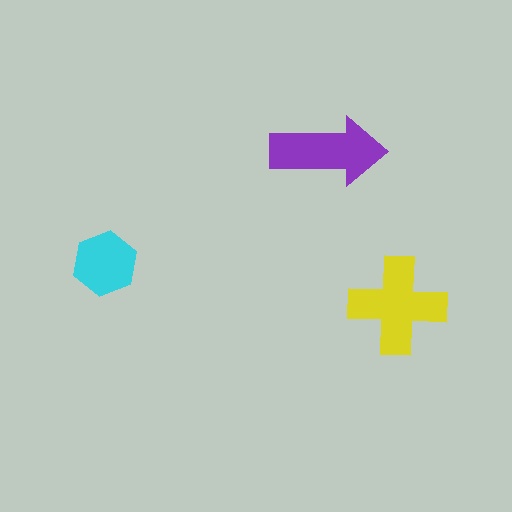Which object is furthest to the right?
The yellow cross is rightmost.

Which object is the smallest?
The cyan hexagon.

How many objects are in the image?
There are 3 objects in the image.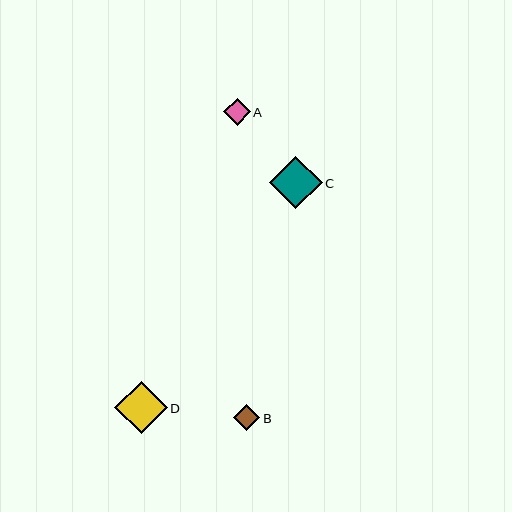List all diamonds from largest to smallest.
From largest to smallest: C, D, B, A.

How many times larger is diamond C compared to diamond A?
Diamond C is approximately 2.0 times the size of diamond A.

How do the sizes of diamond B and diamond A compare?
Diamond B and diamond A are approximately the same size.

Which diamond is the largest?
Diamond C is the largest with a size of approximately 52 pixels.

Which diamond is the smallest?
Diamond A is the smallest with a size of approximately 26 pixels.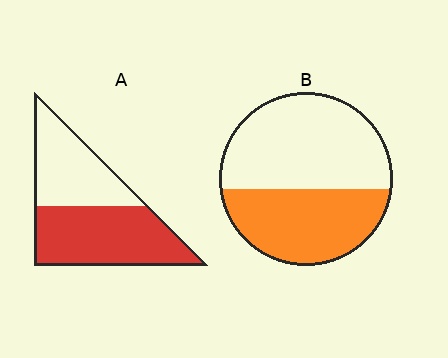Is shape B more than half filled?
No.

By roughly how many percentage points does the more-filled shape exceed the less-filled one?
By roughly 15 percentage points (A over B).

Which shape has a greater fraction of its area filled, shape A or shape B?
Shape A.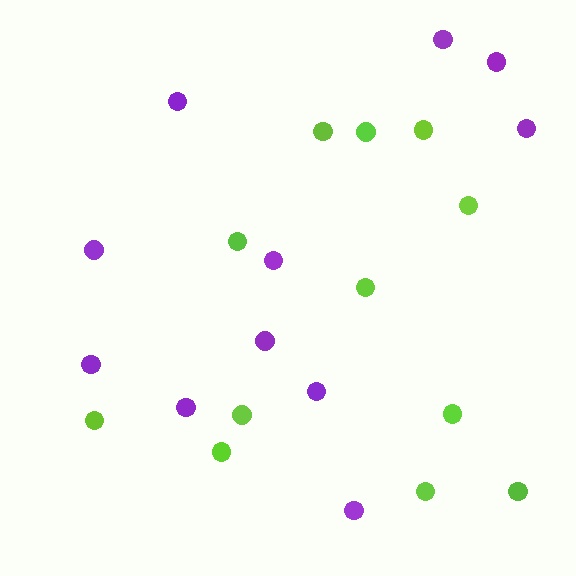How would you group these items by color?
There are 2 groups: one group of purple circles (11) and one group of lime circles (12).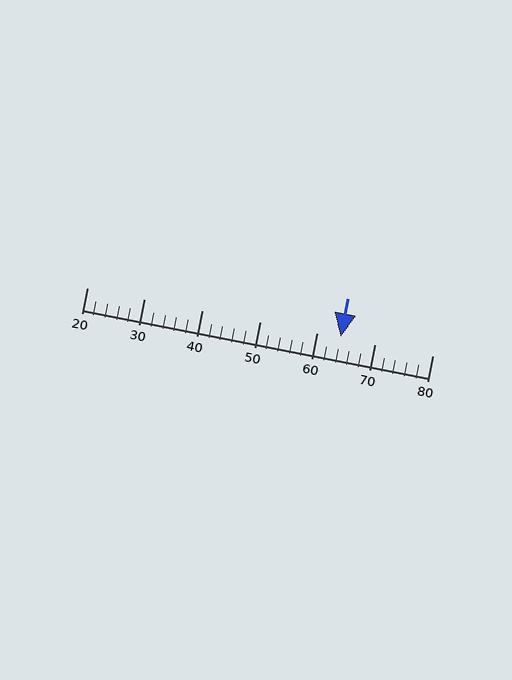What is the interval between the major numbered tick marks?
The major tick marks are spaced 10 units apart.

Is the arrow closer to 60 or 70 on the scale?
The arrow is closer to 60.